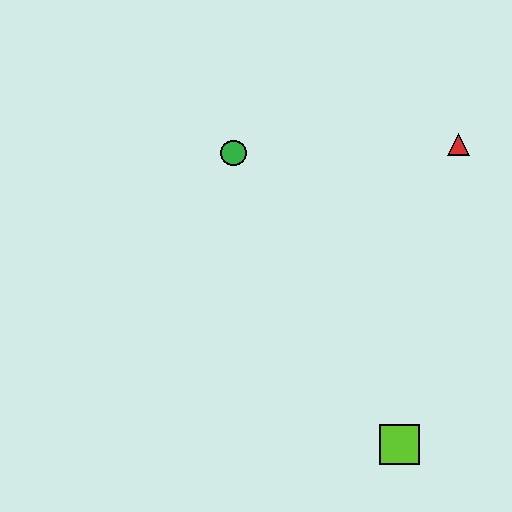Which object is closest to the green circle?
The red triangle is closest to the green circle.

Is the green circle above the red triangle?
No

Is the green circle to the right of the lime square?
No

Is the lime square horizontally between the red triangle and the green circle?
Yes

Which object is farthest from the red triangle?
The lime square is farthest from the red triangle.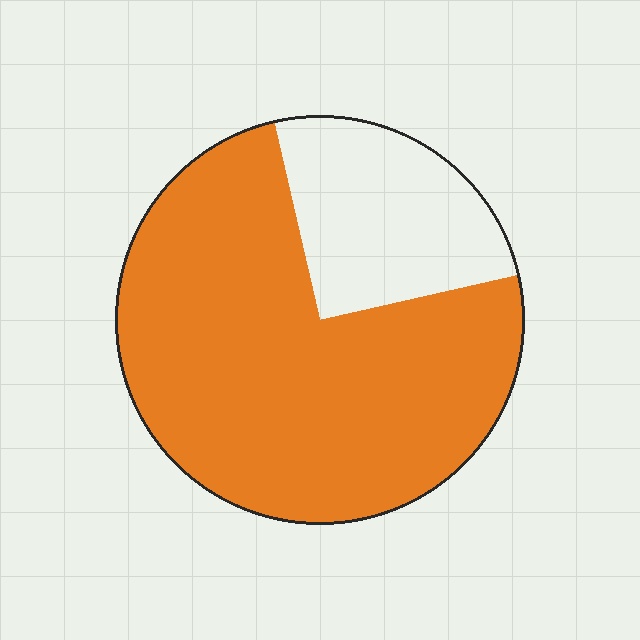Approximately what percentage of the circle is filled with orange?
Approximately 75%.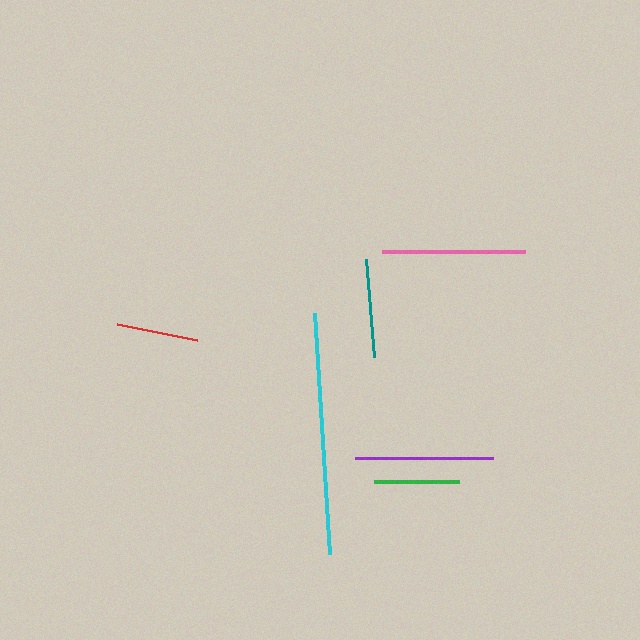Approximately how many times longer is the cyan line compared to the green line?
The cyan line is approximately 2.8 times the length of the green line.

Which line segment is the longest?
The cyan line is the longest at approximately 242 pixels.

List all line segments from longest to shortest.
From longest to shortest: cyan, pink, purple, teal, green, red.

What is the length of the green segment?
The green segment is approximately 85 pixels long.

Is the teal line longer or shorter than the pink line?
The pink line is longer than the teal line.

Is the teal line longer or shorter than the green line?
The teal line is longer than the green line.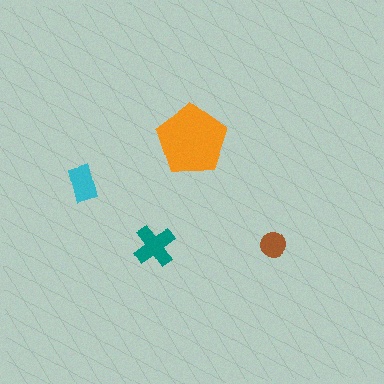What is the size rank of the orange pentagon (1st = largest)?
1st.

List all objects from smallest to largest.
The brown circle, the cyan rectangle, the teal cross, the orange pentagon.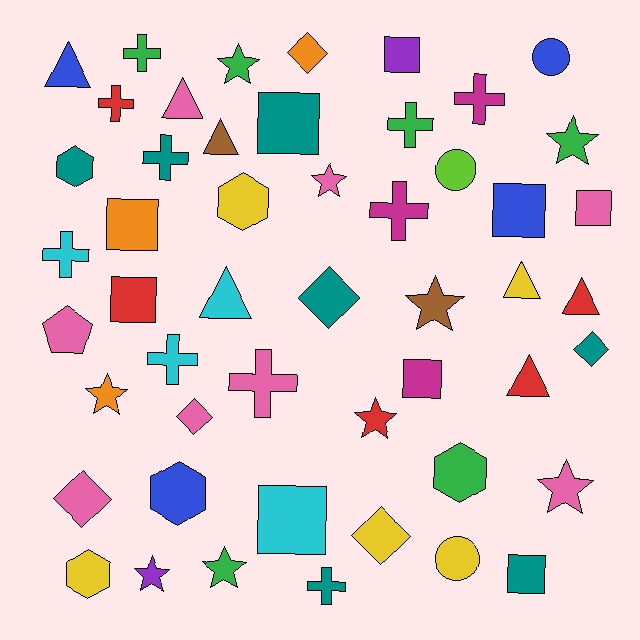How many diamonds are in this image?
There are 6 diamonds.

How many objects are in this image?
There are 50 objects.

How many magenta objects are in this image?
There are 3 magenta objects.